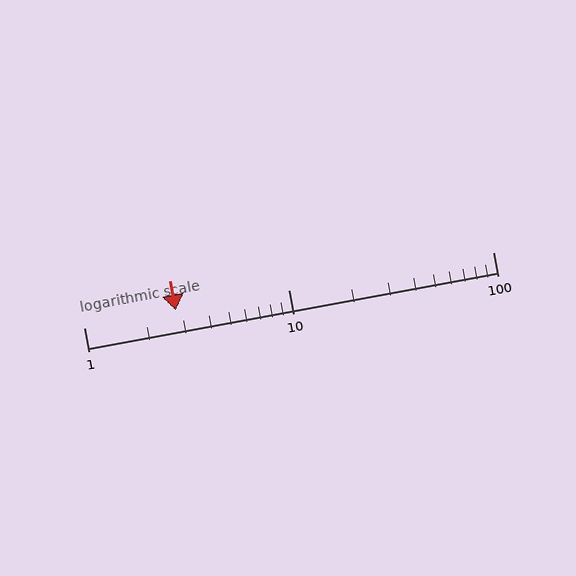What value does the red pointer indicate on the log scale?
The pointer indicates approximately 2.8.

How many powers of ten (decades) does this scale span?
The scale spans 2 decades, from 1 to 100.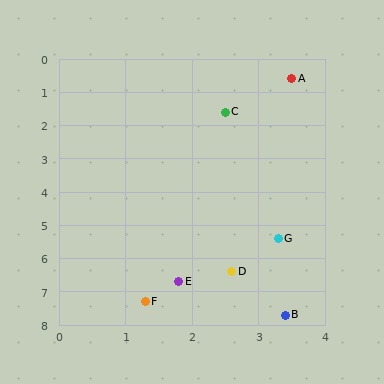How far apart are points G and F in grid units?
Points G and F are about 2.8 grid units apart.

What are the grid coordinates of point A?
Point A is at approximately (3.5, 0.6).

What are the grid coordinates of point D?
Point D is at approximately (2.6, 6.4).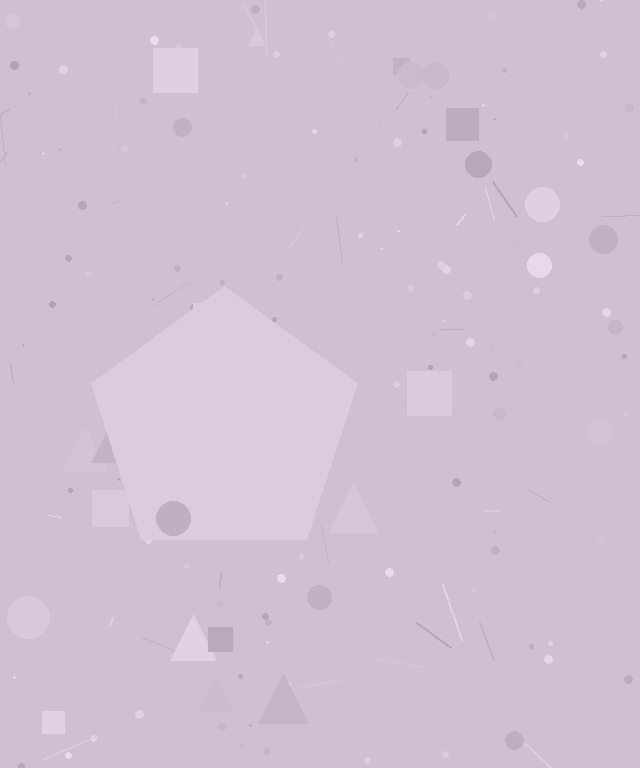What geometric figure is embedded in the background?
A pentagon is embedded in the background.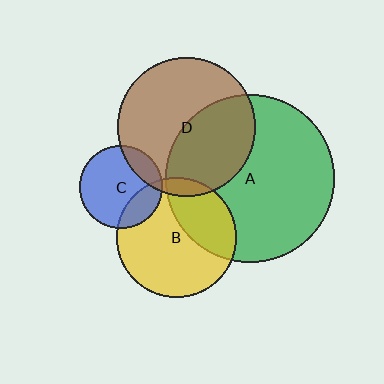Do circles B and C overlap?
Yes.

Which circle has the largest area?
Circle A (green).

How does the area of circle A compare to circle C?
Approximately 4.1 times.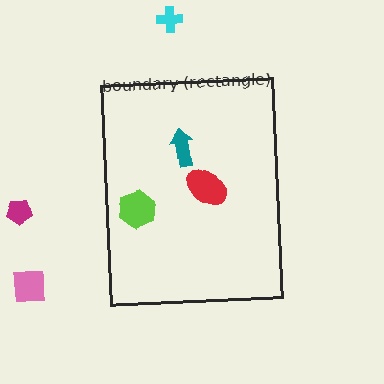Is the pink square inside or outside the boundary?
Outside.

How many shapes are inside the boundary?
3 inside, 3 outside.